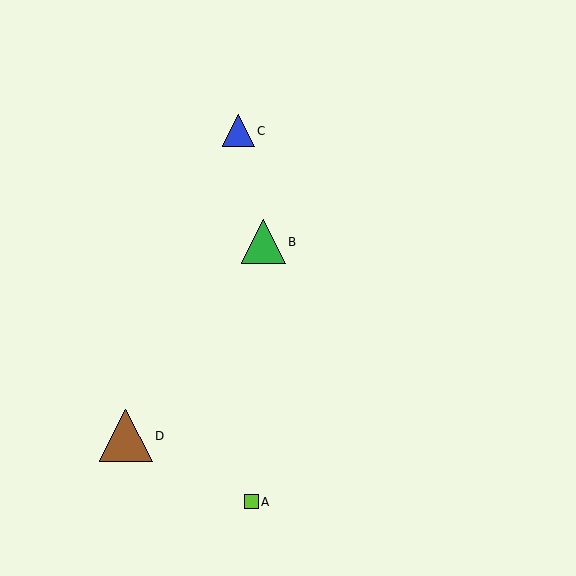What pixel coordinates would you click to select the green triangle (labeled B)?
Click at (263, 242) to select the green triangle B.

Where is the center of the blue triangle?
The center of the blue triangle is at (238, 131).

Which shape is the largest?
The brown triangle (labeled D) is the largest.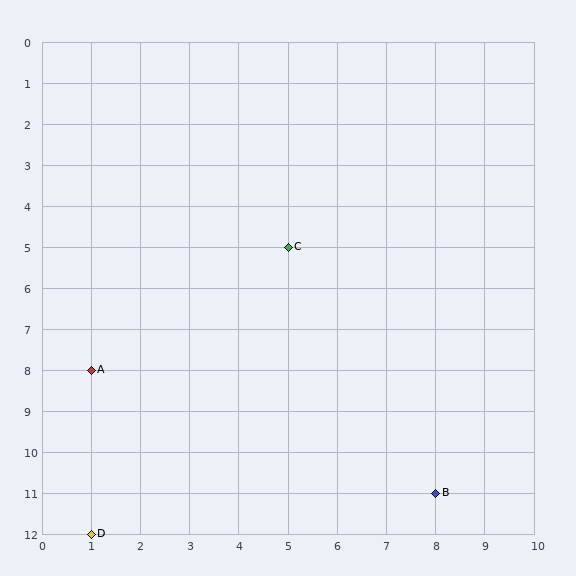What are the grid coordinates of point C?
Point C is at grid coordinates (5, 5).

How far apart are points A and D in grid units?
Points A and D are 4 rows apart.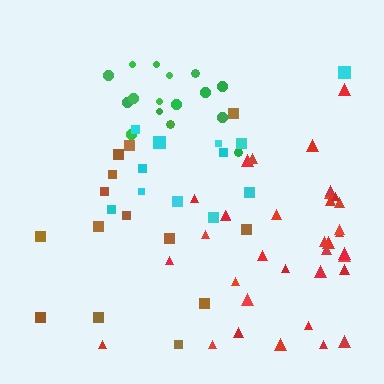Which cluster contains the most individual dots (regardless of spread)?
Red (35).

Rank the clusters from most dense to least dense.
green, red, brown, cyan.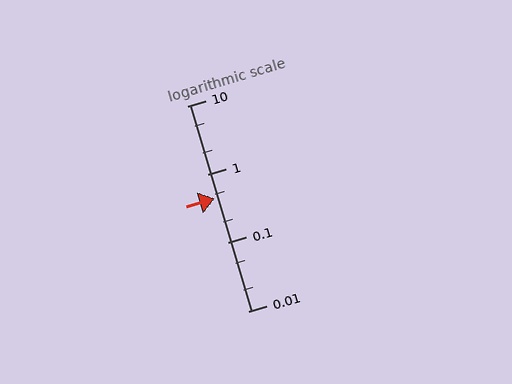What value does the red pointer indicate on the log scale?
The pointer indicates approximately 0.45.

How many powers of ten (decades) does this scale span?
The scale spans 3 decades, from 0.01 to 10.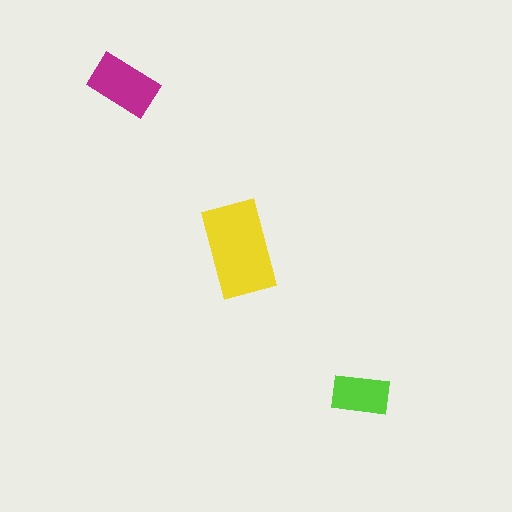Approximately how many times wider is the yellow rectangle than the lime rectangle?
About 1.5 times wider.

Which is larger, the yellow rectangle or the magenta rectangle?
The yellow one.